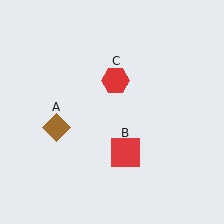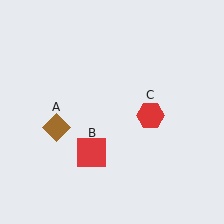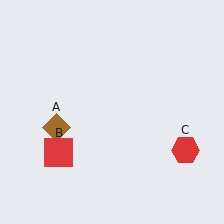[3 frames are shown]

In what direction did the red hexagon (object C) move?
The red hexagon (object C) moved down and to the right.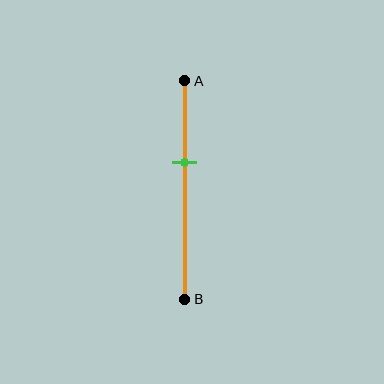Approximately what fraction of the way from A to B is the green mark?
The green mark is approximately 40% of the way from A to B.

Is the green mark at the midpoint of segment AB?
No, the mark is at about 40% from A, not at the 50% midpoint.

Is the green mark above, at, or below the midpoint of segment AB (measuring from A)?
The green mark is above the midpoint of segment AB.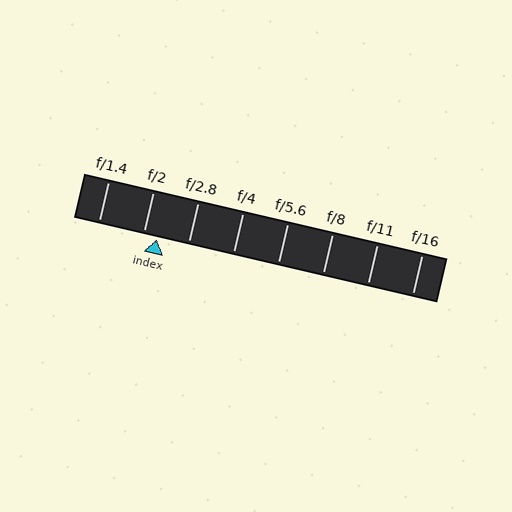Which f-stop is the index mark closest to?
The index mark is closest to f/2.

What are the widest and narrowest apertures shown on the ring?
The widest aperture shown is f/1.4 and the narrowest is f/16.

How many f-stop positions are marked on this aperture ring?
There are 8 f-stop positions marked.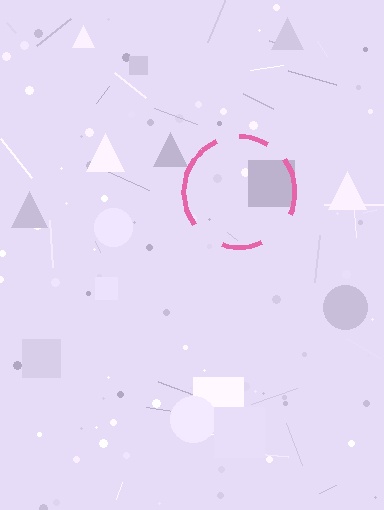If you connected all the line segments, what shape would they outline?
They would outline a circle.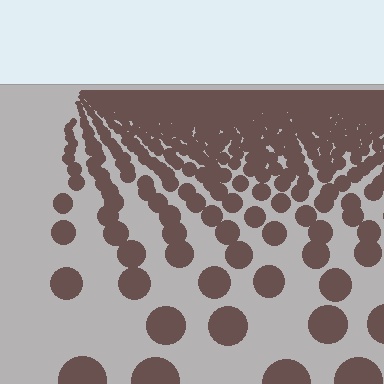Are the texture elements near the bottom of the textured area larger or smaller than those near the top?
Larger. Near the bottom, elements are closer to the viewer and appear at a bigger on-screen size.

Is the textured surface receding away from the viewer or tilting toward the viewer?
The surface is receding away from the viewer. Texture elements get smaller and denser toward the top.